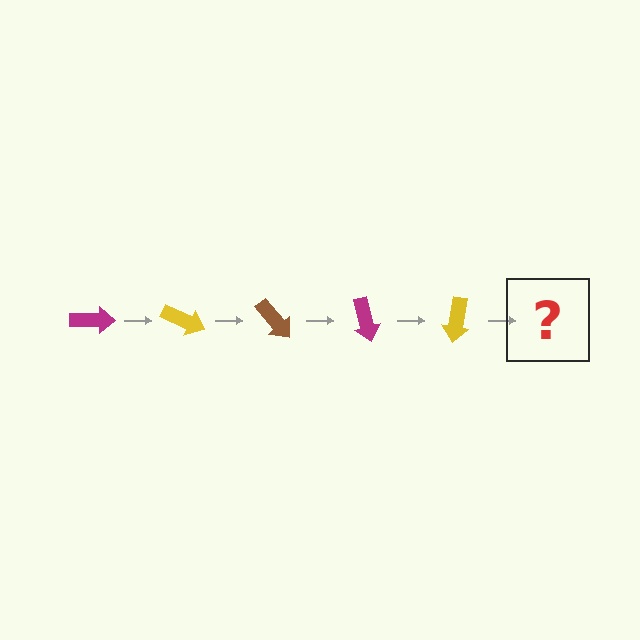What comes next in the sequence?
The next element should be a brown arrow, rotated 125 degrees from the start.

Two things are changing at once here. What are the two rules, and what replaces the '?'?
The two rules are that it rotates 25 degrees each step and the color cycles through magenta, yellow, and brown. The '?' should be a brown arrow, rotated 125 degrees from the start.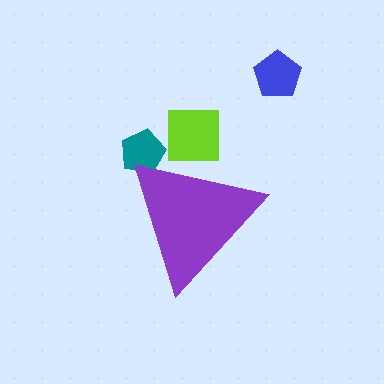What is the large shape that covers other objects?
A purple triangle.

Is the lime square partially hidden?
Yes, the lime square is partially hidden behind the purple triangle.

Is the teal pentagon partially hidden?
Yes, the teal pentagon is partially hidden behind the purple triangle.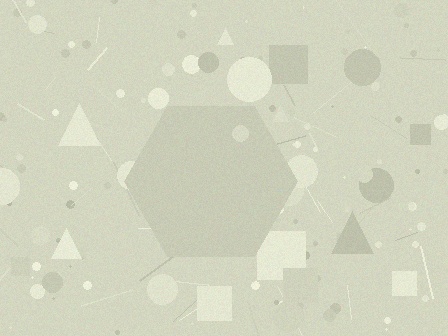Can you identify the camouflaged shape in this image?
The camouflaged shape is a hexagon.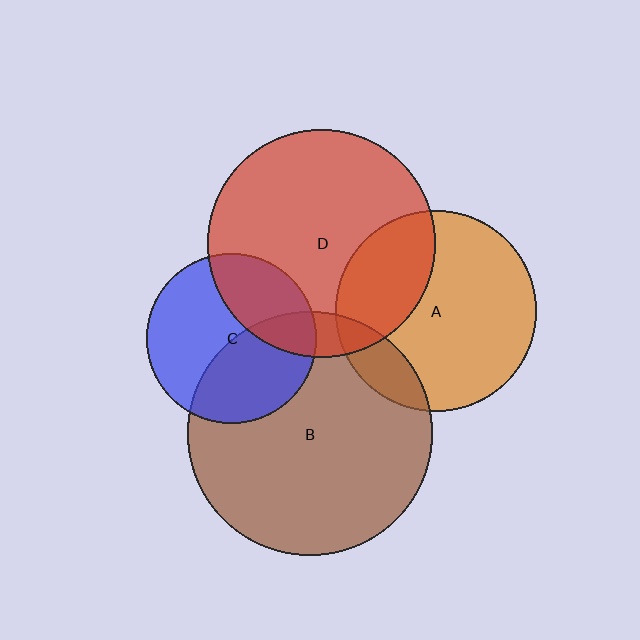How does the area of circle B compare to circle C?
Approximately 2.1 times.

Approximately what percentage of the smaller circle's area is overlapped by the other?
Approximately 40%.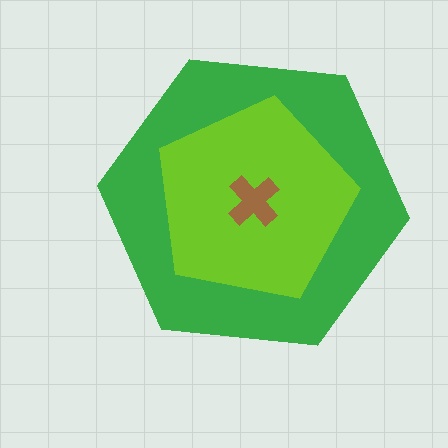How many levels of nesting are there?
3.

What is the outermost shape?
The green hexagon.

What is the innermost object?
The brown cross.